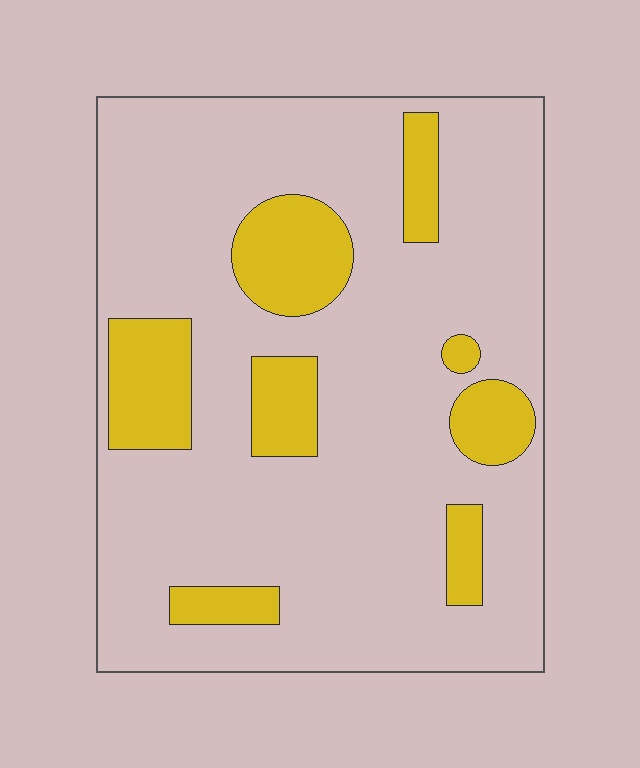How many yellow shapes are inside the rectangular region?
8.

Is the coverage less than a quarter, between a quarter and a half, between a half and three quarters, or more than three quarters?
Less than a quarter.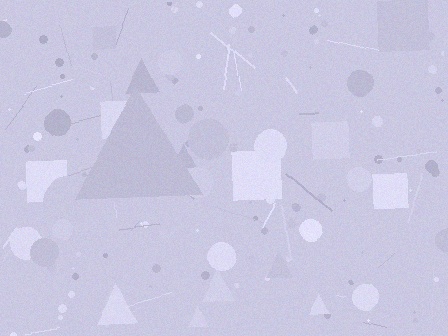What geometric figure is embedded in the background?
A triangle is embedded in the background.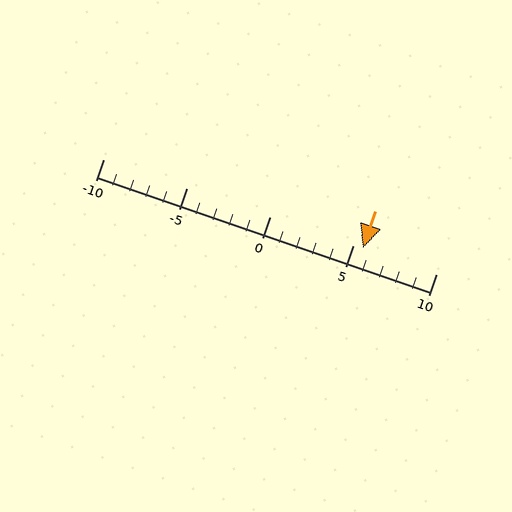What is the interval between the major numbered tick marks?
The major tick marks are spaced 5 units apart.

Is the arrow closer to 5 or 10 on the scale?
The arrow is closer to 5.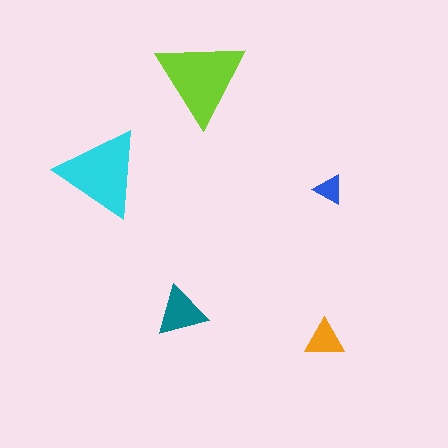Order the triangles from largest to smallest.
the lime one, the cyan one, the teal one, the orange one, the blue one.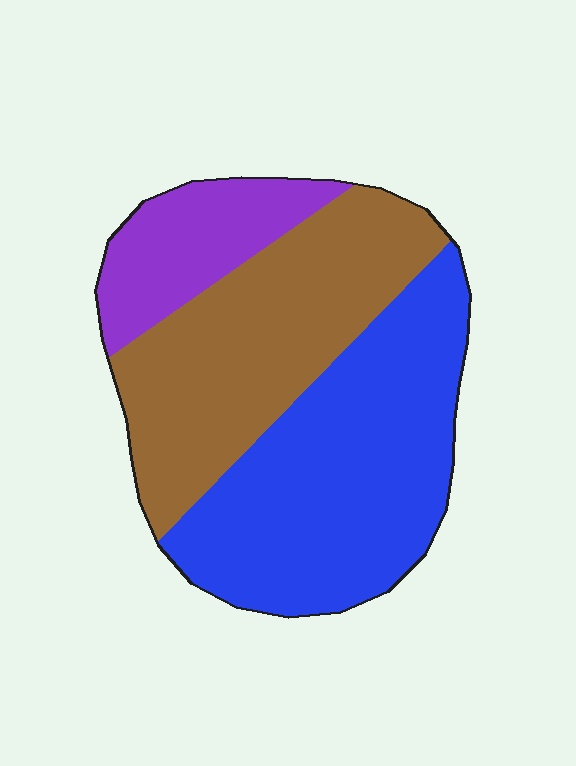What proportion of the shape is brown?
Brown covers 38% of the shape.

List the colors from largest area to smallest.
From largest to smallest: blue, brown, purple.